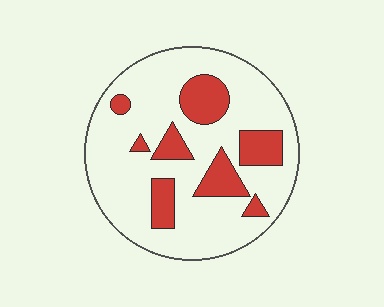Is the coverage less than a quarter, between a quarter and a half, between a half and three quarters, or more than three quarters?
Less than a quarter.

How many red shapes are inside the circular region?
8.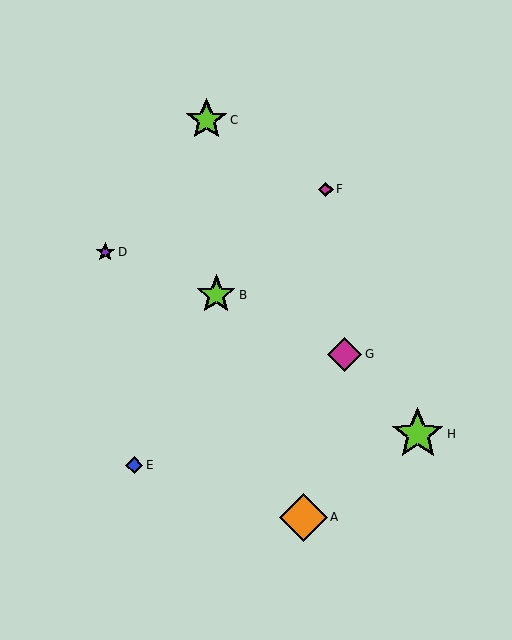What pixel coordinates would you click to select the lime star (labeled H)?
Click at (418, 434) to select the lime star H.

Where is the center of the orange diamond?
The center of the orange diamond is at (303, 517).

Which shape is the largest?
The lime star (labeled H) is the largest.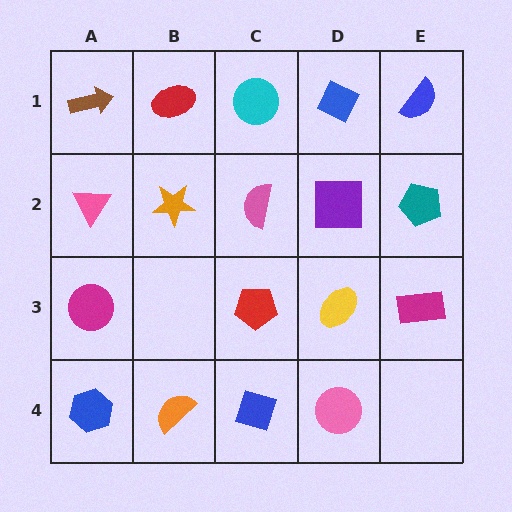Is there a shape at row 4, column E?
No, that cell is empty.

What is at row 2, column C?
A pink semicircle.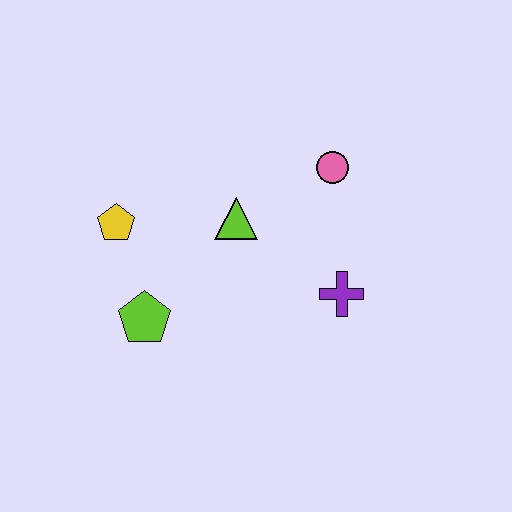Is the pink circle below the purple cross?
No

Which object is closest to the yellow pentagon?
The lime pentagon is closest to the yellow pentagon.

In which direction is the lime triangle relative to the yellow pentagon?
The lime triangle is to the right of the yellow pentagon.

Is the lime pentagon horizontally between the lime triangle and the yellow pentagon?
Yes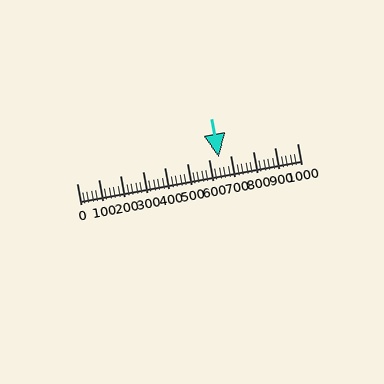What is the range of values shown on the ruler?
The ruler shows values from 0 to 1000.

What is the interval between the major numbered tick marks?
The major tick marks are spaced 100 units apart.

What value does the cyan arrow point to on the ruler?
The cyan arrow points to approximately 644.